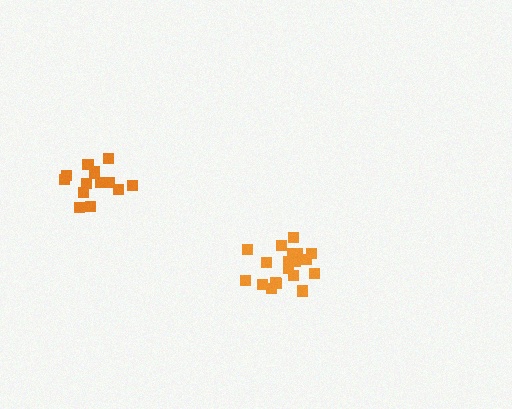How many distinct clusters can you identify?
There are 2 distinct clusters.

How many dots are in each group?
Group 1: 19 dots, Group 2: 14 dots (33 total).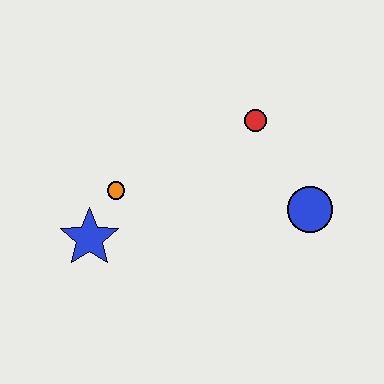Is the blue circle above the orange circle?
No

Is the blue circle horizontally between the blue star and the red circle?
No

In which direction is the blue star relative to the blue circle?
The blue star is to the left of the blue circle.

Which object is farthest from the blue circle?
The blue star is farthest from the blue circle.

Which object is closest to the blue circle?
The red circle is closest to the blue circle.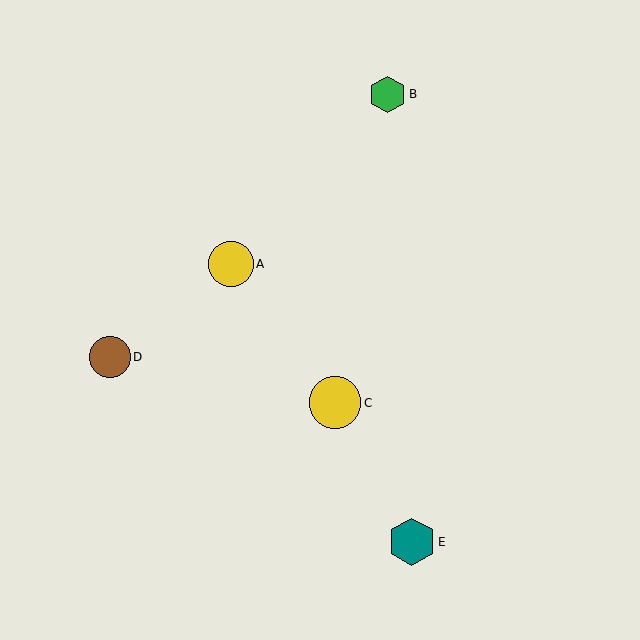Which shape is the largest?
The yellow circle (labeled C) is the largest.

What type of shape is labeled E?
Shape E is a teal hexagon.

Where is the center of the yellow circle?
The center of the yellow circle is at (231, 264).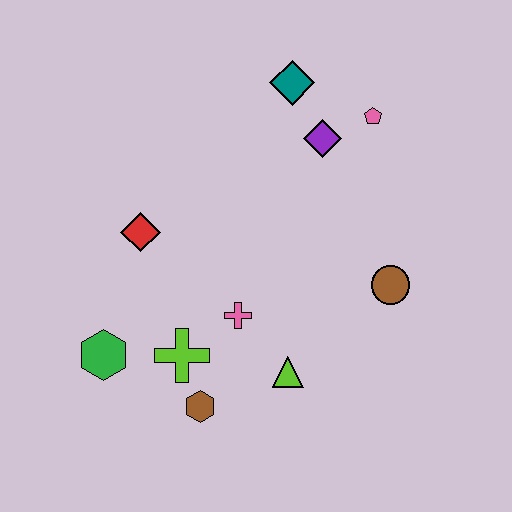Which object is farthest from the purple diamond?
The green hexagon is farthest from the purple diamond.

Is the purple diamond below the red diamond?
No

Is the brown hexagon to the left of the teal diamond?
Yes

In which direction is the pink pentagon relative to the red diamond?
The pink pentagon is to the right of the red diamond.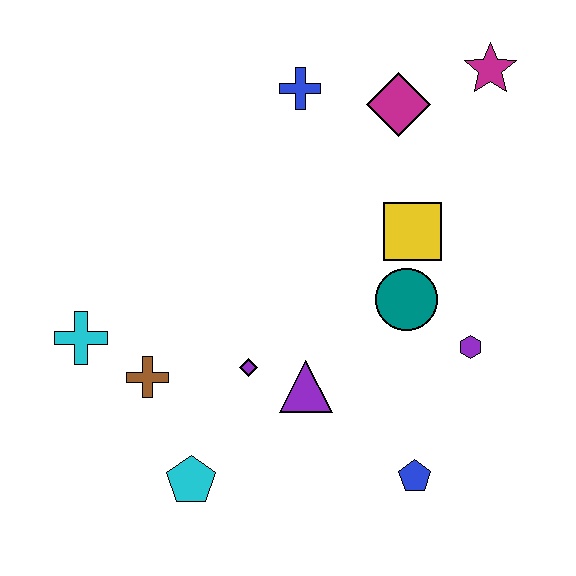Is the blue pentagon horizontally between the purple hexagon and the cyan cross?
Yes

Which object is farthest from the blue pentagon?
The magenta star is farthest from the blue pentagon.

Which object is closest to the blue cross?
The magenta diamond is closest to the blue cross.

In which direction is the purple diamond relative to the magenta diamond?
The purple diamond is below the magenta diamond.